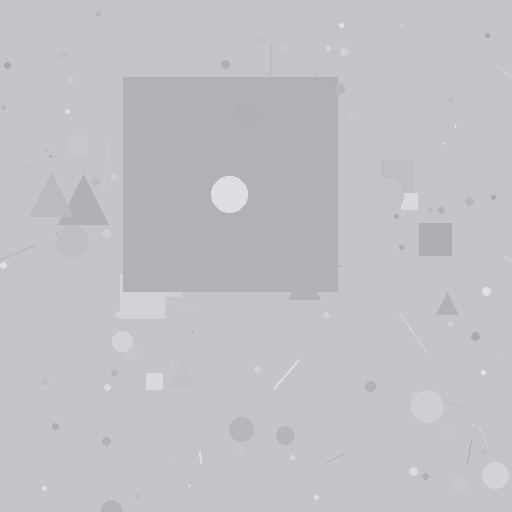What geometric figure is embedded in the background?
A square is embedded in the background.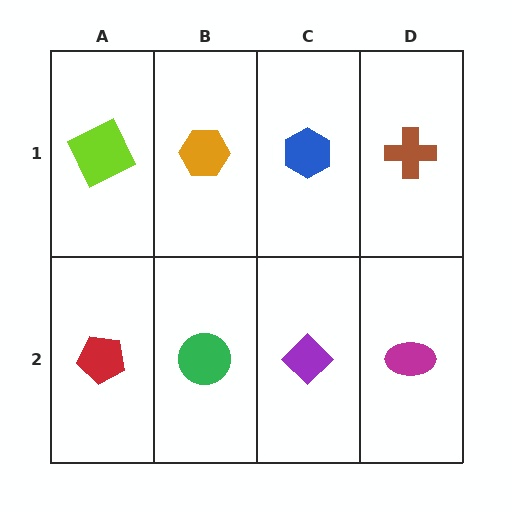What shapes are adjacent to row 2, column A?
A lime square (row 1, column A), a green circle (row 2, column B).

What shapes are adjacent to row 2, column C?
A blue hexagon (row 1, column C), a green circle (row 2, column B), a magenta ellipse (row 2, column D).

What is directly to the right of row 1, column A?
An orange hexagon.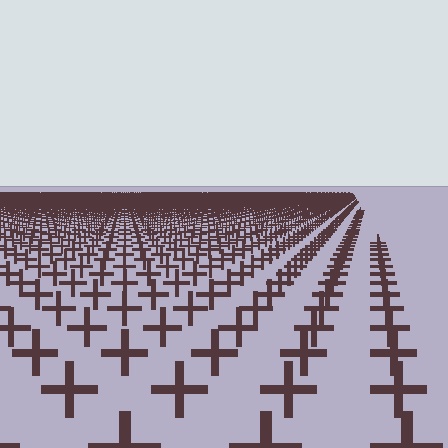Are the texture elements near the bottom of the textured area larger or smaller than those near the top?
Larger. Near the bottom, elements are closer to the viewer and appear at a bigger on-screen size.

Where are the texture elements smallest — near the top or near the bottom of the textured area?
Near the top.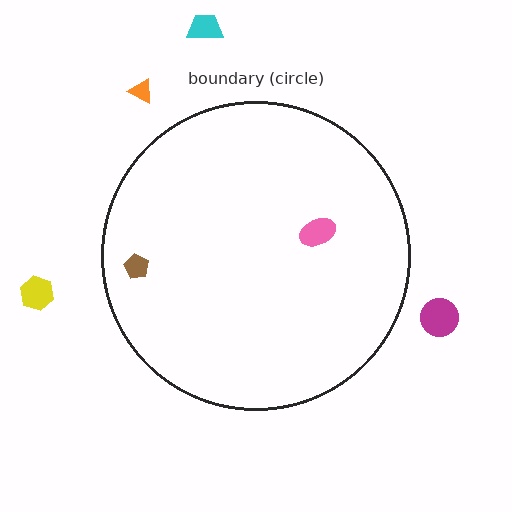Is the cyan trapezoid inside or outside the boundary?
Outside.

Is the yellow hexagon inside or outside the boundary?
Outside.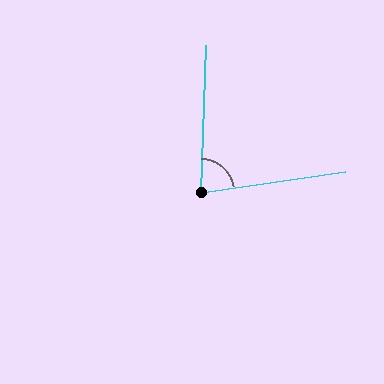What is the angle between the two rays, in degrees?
Approximately 80 degrees.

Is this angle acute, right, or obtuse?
It is acute.